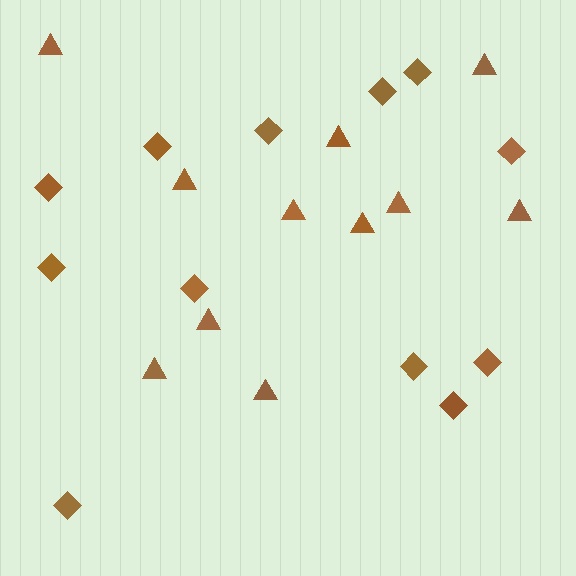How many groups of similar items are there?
There are 2 groups: one group of diamonds (12) and one group of triangles (11).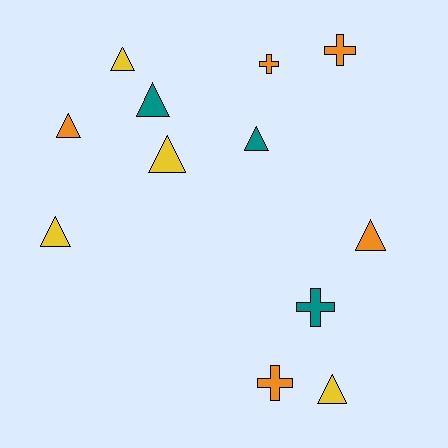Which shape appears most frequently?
Triangle, with 8 objects.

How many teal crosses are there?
There is 1 teal cross.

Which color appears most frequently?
Orange, with 5 objects.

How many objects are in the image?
There are 12 objects.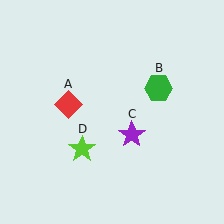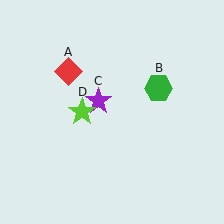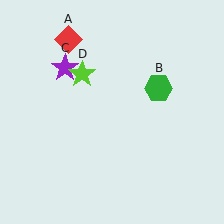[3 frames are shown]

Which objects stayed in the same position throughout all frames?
Green hexagon (object B) remained stationary.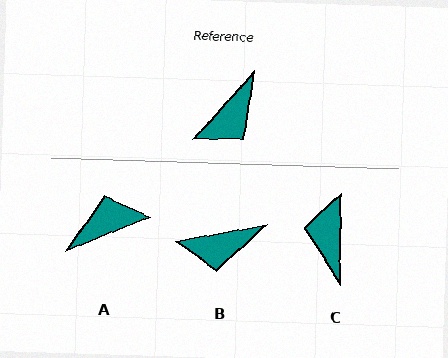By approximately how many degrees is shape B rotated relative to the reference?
Approximately 38 degrees clockwise.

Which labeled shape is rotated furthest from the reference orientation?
A, about 154 degrees away.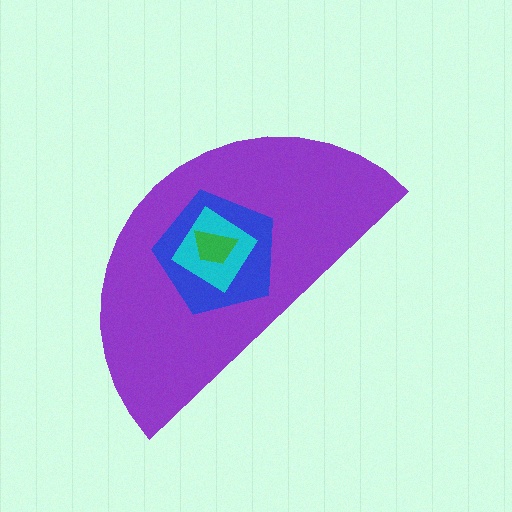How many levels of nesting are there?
4.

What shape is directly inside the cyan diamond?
The green trapezoid.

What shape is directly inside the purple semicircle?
The blue pentagon.